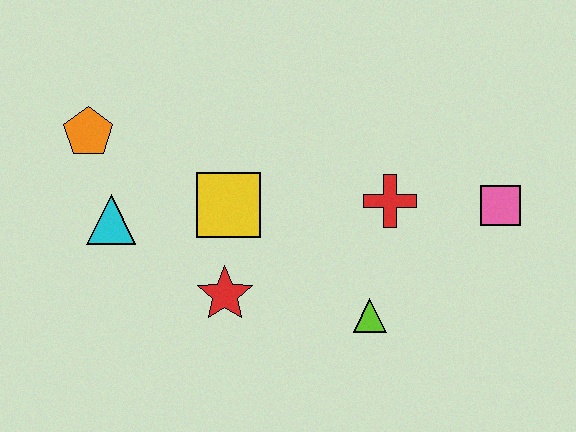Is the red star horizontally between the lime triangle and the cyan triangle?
Yes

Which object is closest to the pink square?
The red cross is closest to the pink square.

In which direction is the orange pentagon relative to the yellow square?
The orange pentagon is to the left of the yellow square.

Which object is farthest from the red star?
The pink square is farthest from the red star.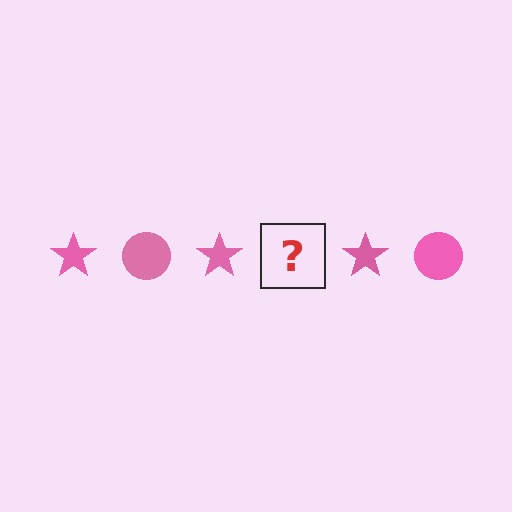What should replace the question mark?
The question mark should be replaced with a pink circle.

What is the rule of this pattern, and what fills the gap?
The rule is that the pattern cycles through star, circle shapes in pink. The gap should be filled with a pink circle.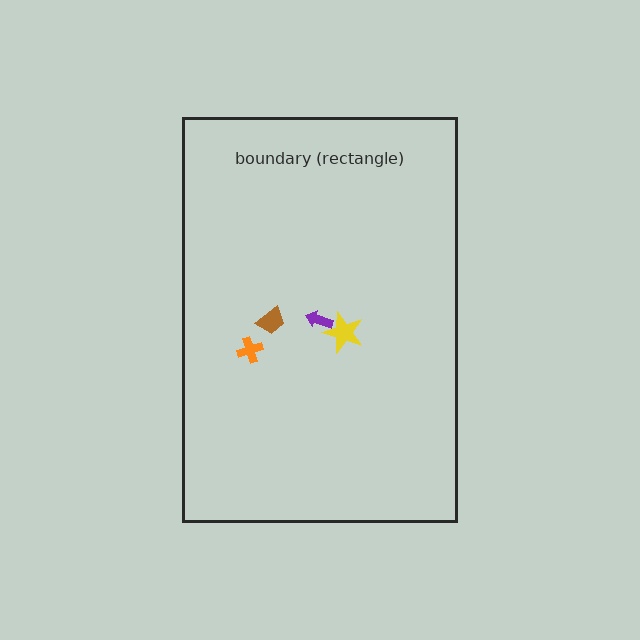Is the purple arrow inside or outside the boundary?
Inside.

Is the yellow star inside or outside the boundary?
Inside.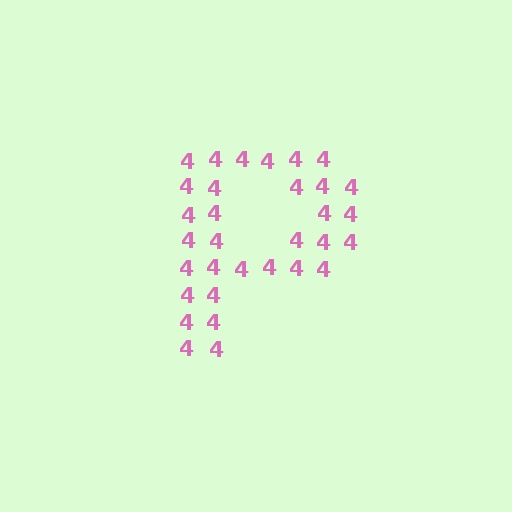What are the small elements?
The small elements are digit 4's.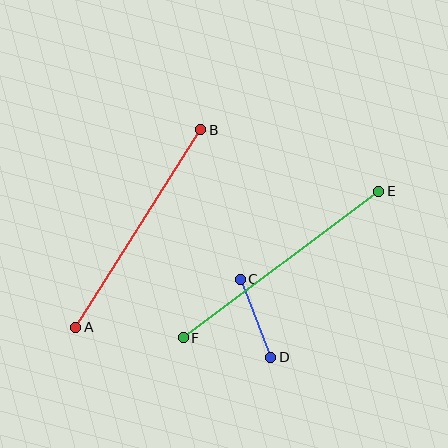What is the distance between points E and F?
The distance is approximately 244 pixels.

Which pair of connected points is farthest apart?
Points E and F are farthest apart.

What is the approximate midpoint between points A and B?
The midpoint is at approximately (138, 229) pixels.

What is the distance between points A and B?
The distance is approximately 234 pixels.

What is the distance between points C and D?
The distance is approximately 84 pixels.